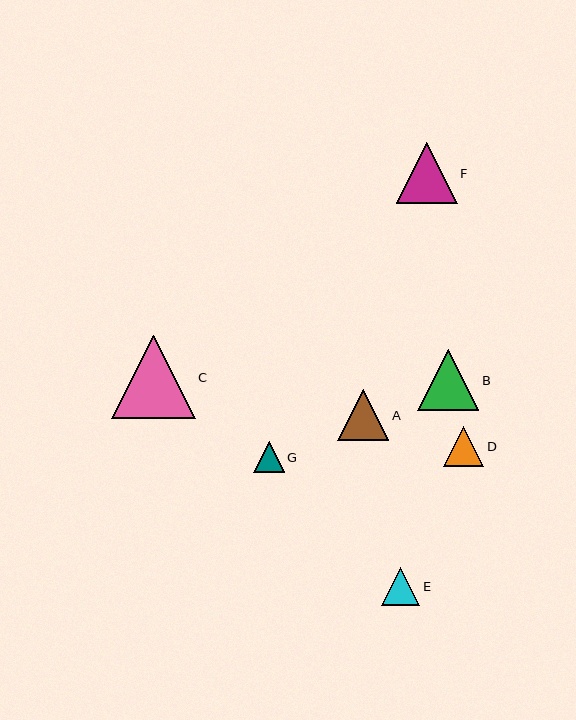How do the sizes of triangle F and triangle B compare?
Triangle F and triangle B are approximately the same size.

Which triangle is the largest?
Triangle C is the largest with a size of approximately 83 pixels.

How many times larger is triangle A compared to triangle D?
Triangle A is approximately 1.3 times the size of triangle D.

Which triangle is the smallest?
Triangle G is the smallest with a size of approximately 31 pixels.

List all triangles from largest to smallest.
From largest to smallest: C, F, B, A, D, E, G.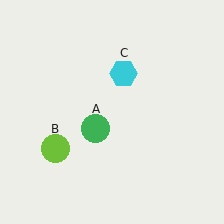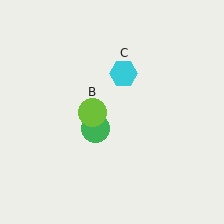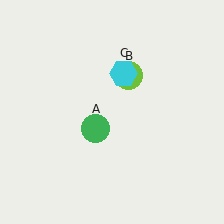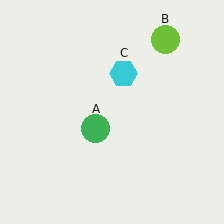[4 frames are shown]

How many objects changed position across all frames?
1 object changed position: lime circle (object B).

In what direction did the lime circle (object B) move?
The lime circle (object B) moved up and to the right.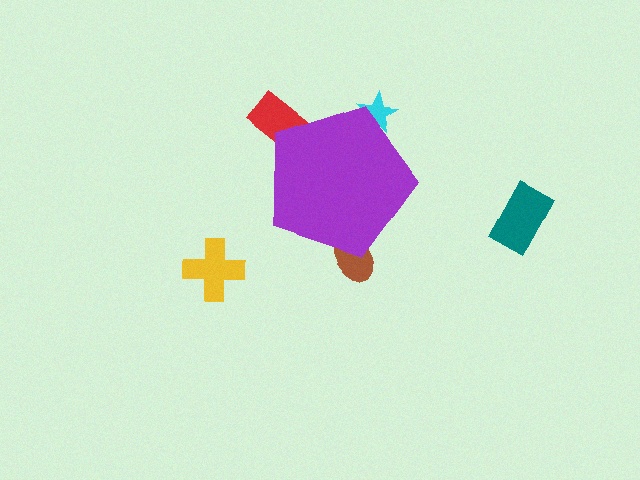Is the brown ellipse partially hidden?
Yes, the brown ellipse is partially hidden behind the purple pentagon.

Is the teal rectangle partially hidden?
No, the teal rectangle is fully visible.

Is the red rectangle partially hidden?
Yes, the red rectangle is partially hidden behind the purple pentagon.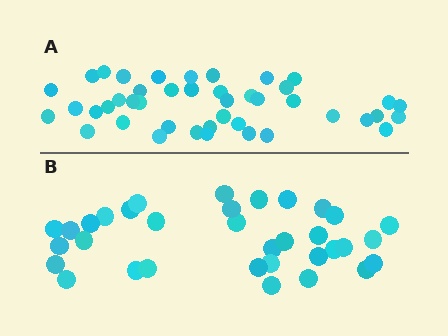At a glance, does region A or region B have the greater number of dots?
Region A (the top region) has more dots.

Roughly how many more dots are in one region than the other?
Region A has roughly 8 or so more dots than region B.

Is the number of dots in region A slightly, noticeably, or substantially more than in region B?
Region A has noticeably more, but not dramatically so. The ratio is roughly 1.3 to 1.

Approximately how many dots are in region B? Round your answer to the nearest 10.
About 30 dots. (The exact count is 34, which rounds to 30.)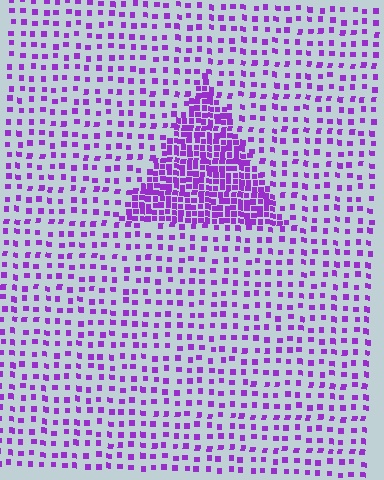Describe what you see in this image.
The image contains small purple elements arranged at two different densities. A triangle-shaped region is visible where the elements are more densely packed than the surrounding area.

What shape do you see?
I see a triangle.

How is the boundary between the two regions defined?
The boundary is defined by a change in element density (approximately 2.8x ratio). All elements are the same color, size, and shape.